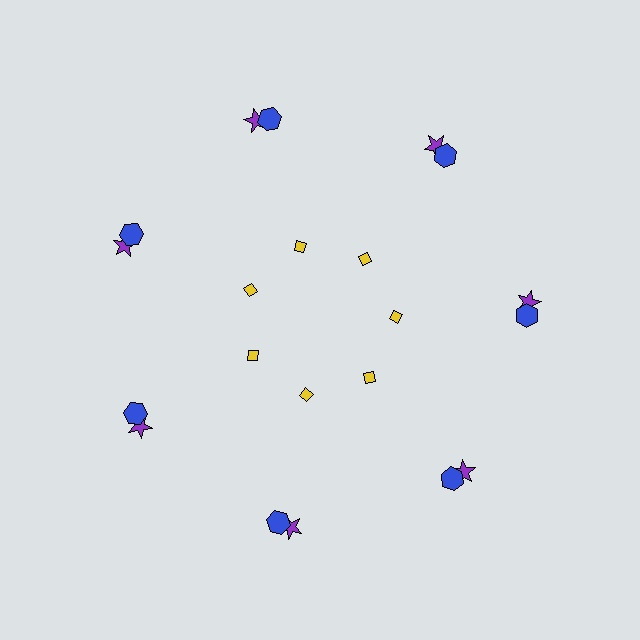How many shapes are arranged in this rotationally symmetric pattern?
There are 21 shapes, arranged in 7 groups of 3.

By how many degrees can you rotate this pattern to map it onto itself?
The pattern maps onto itself every 51 degrees of rotation.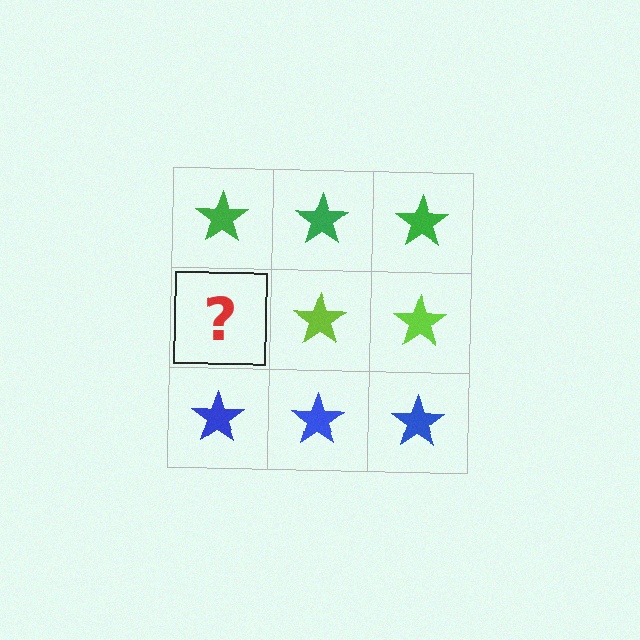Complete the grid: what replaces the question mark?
The question mark should be replaced with a lime star.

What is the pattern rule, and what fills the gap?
The rule is that each row has a consistent color. The gap should be filled with a lime star.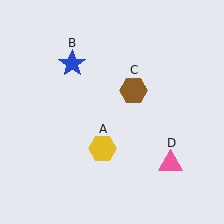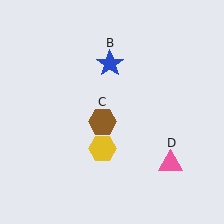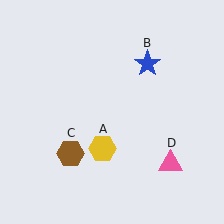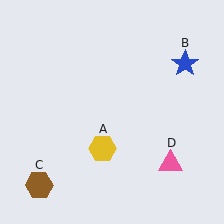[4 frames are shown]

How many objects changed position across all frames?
2 objects changed position: blue star (object B), brown hexagon (object C).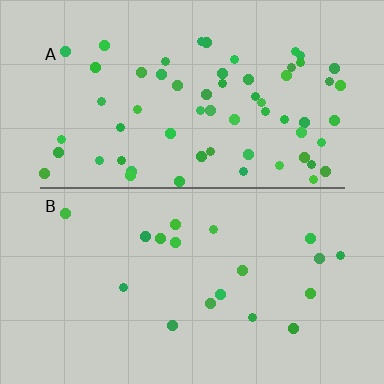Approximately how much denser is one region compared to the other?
Approximately 3.4× — region A over region B.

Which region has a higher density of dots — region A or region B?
A (the top).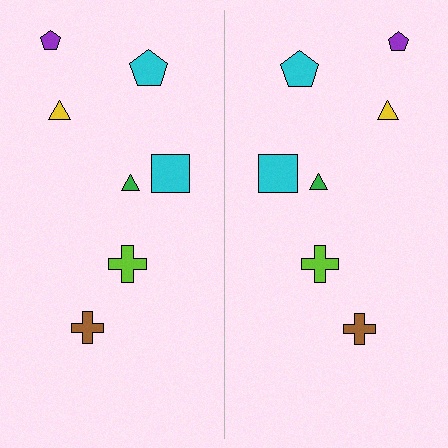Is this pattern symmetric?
Yes, this pattern has bilateral (reflection) symmetry.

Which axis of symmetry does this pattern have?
The pattern has a vertical axis of symmetry running through the center of the image.